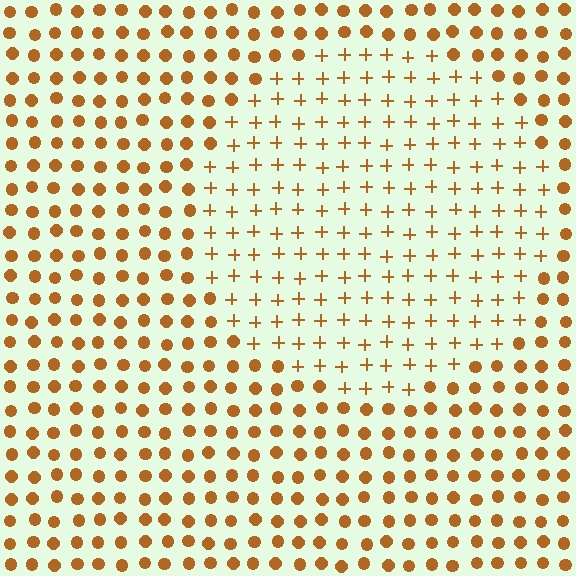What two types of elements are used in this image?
The image uses plus signs inside the circle region and circles outside it.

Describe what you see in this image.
The image is filled with small brown elements arranged in a uniform grid. A circle-shaped region contains plus signs, while the surrounding area contains circles. The boundary is defined purely by the change in element shape.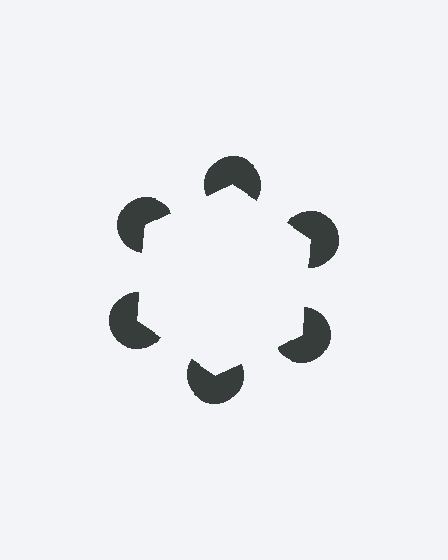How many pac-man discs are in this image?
There are 6 — one at each vertex of the illusory hexagon.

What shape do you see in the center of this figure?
An illusory hexagon — its edges are inferred from the aligned wedge cuts in the pac-man discs, not physically drawn.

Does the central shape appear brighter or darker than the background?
It typically appears slightly brighter than the background, even though no actual brightness change is drawn.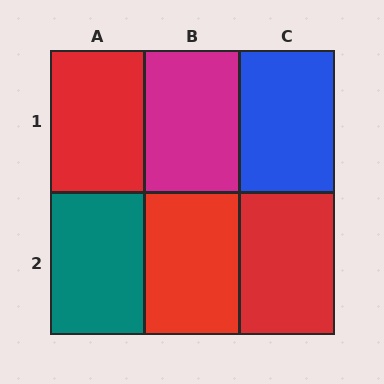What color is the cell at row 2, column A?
Teal.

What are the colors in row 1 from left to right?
Red, magenta, blue.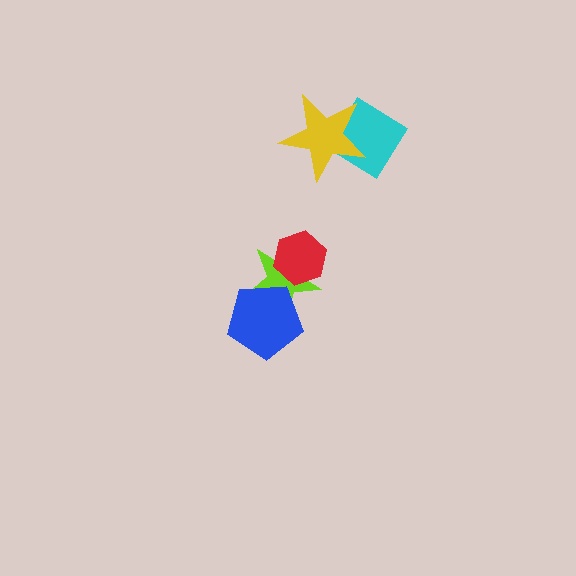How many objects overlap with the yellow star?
1 object overlaps with the yellow star.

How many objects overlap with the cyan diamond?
1 object overlaps with the cyan diamond.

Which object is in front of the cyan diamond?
The yellow star is in front of the cyan diamond.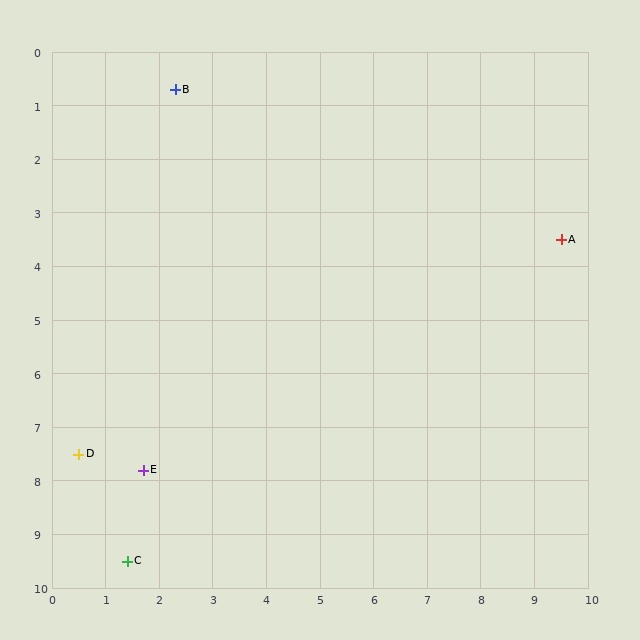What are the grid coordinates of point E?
Point E is at approximately (1.7, 7.8).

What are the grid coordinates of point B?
Point B is at approximately (2.3, 0.7).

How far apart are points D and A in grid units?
Points D and A are about 9.8 grid units apart.